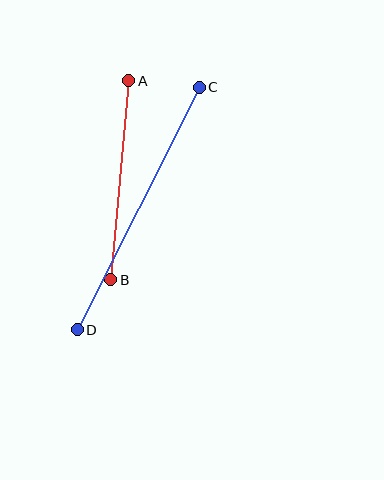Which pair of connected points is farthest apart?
Points C and D are farthest apart.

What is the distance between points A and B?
The distance is approximately 200 pixels.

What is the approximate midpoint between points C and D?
The midpoint is at approximately (138, 209) pixels.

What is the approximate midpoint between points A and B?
The midpoint is at approximately (120, 180) pixels.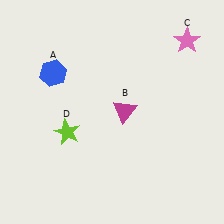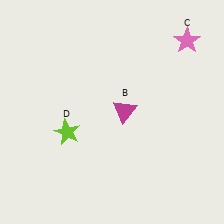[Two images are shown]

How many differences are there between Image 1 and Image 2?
There is 1 difference between the two images.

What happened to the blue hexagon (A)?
The blue hexagon (A) was removed in Image 2. It was in the top-left area of Image 1.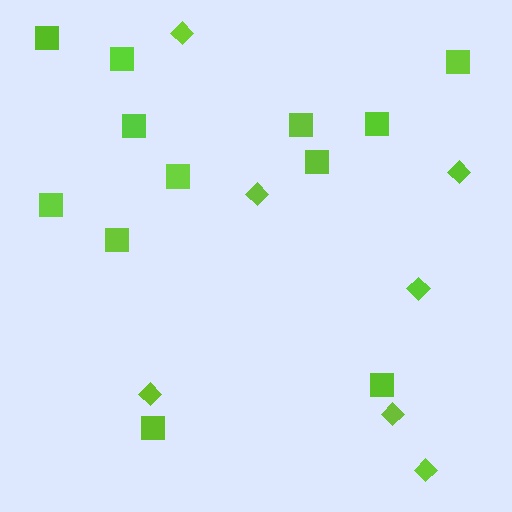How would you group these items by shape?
There are 2 groups: one group of squares (12) and one group of diamonds (7).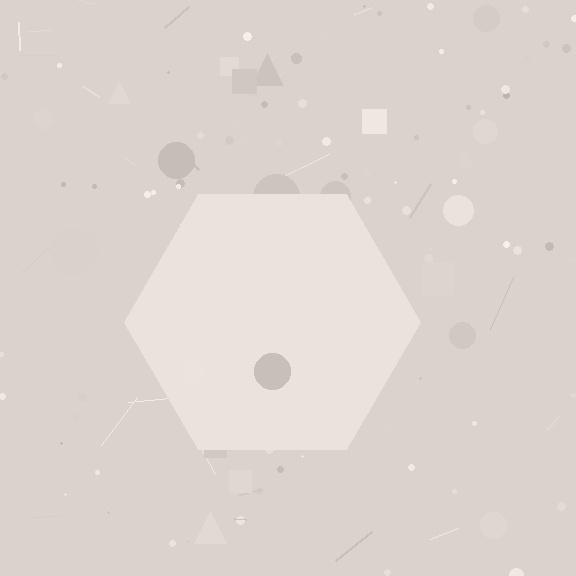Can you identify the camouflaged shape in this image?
The camouflaged shape is a hexagon.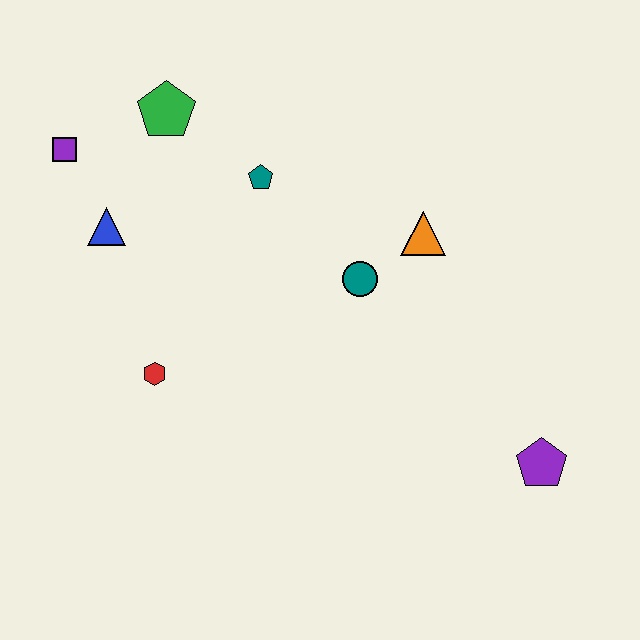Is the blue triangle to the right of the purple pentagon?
No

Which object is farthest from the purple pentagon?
The purple square is farthest from the purple pentagon.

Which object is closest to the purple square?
The blue triangle is closest to the purple square.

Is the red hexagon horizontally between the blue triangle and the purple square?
No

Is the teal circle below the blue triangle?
Yes